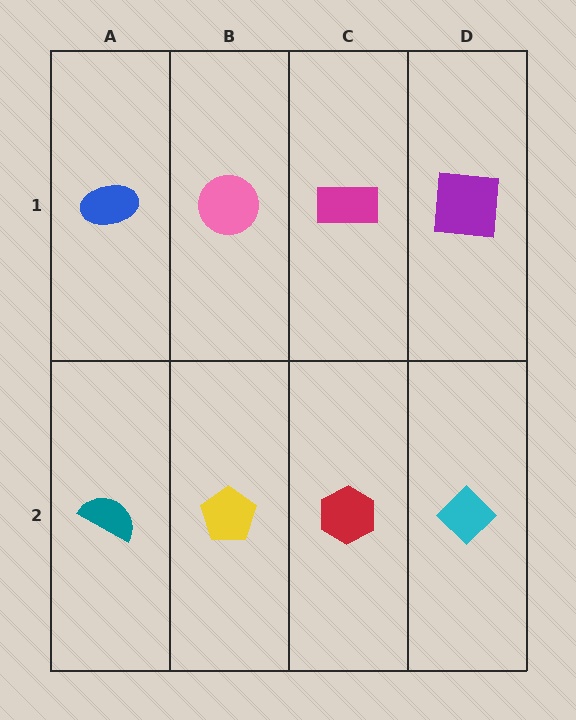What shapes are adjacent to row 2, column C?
A magenta rectangle (row 1, column C), a yellow pentagon (row 2, column B), a cyan diamond (row 2, column D).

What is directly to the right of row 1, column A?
A pink circle.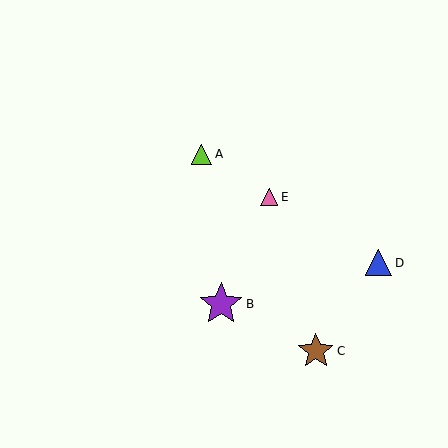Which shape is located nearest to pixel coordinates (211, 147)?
The lime triangle (labeled A) at (201, 154) is nearest to that location.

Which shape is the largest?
The purple star (labeled B) is the largest.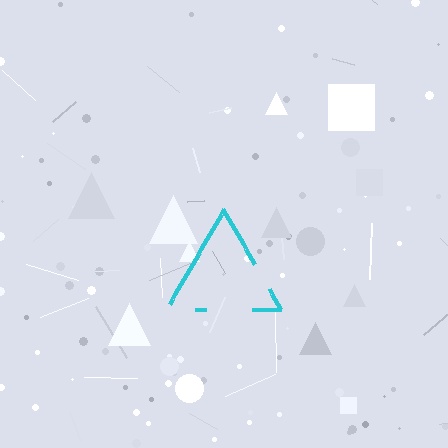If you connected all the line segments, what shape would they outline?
They would outline a triangle.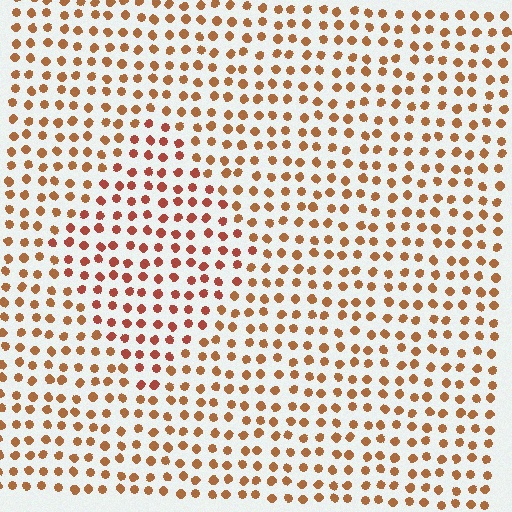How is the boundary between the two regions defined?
The boundary is defined purely by a slight shift in hue (about 21 degrees). Spacing, size, and orientation are identical on both sides.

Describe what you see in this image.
The image is filled with small brown elements in a uniform arrangement. A diamond-shaped region is visible where the elements are tinted to a slightly different hue, forming a subtle color boundary.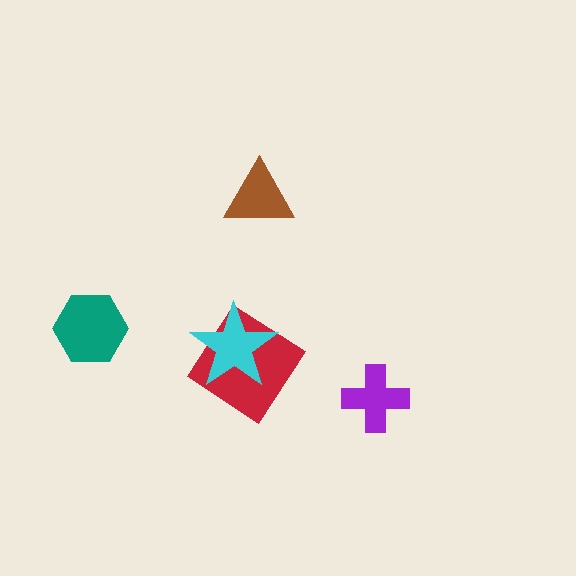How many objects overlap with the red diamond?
1 object overlaps with the red diamond.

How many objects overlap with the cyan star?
1 object overlaps with the cyan star.